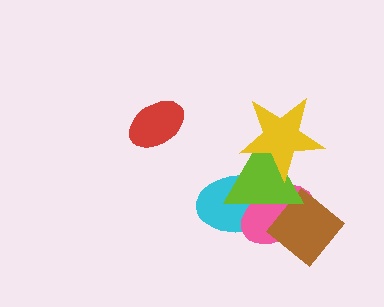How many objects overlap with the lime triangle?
4 objects overlap with the lime triangle.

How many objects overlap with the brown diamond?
2 objects overlap with the brown diamond.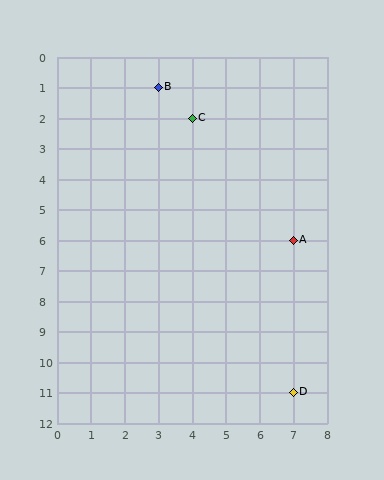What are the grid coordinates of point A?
Point A is at grid coordinates (7, 6).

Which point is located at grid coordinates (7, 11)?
Point D is at (7, 11).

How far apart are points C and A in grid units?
Points C and A are 3 columns and 4 rows apart (about 5.0 grid units diagonally).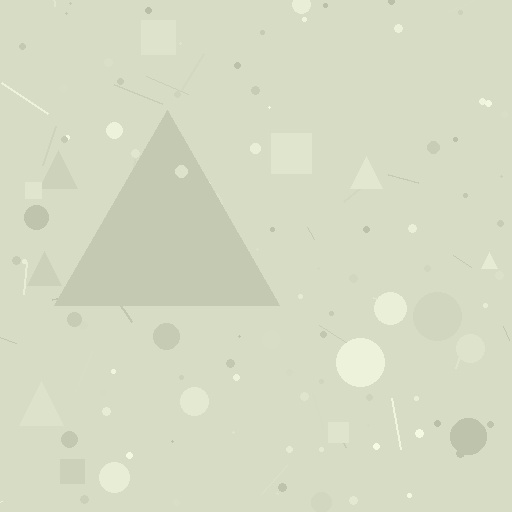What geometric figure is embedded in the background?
A triangle is embedded in the background.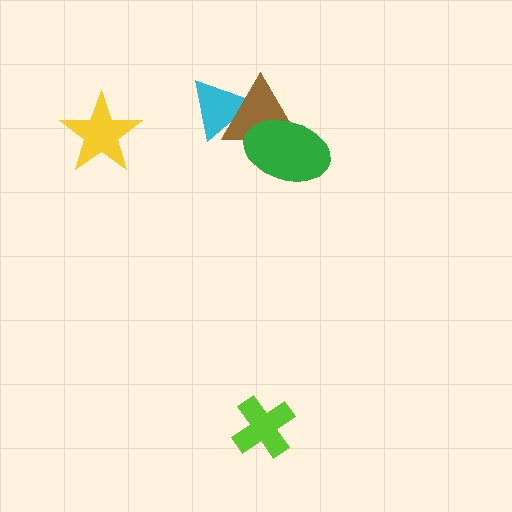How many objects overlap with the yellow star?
0 objects overlap with the yellow star.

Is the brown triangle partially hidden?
Yes, it is partially covered by another shape.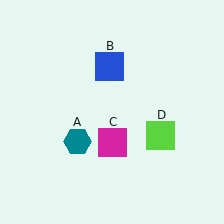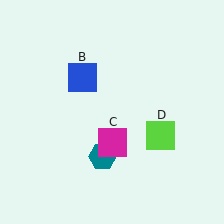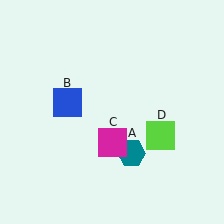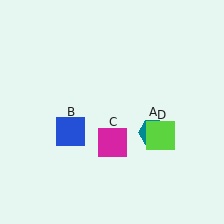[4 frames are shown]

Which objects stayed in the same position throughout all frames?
Magenta square (object C) and lime square (object D) remained stationary.